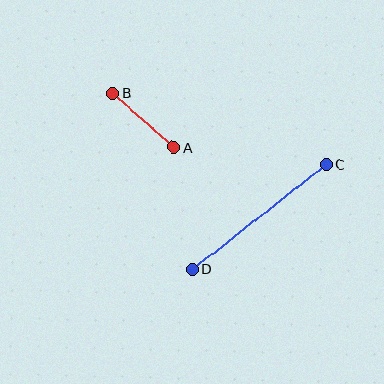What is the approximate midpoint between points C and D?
The midpoint is at approximately (259, 217) pixels.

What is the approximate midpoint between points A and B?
The midpoint is at approximately (143, 120) pixels.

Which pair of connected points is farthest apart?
Points C and D are farthest apart.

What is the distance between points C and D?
The distance is approximately 170 pixels.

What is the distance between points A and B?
The distance is approximately 81 pixels.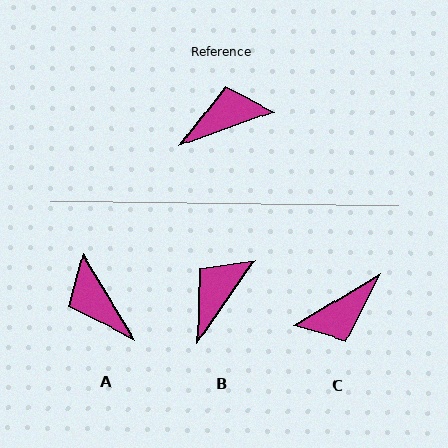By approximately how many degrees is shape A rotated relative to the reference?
Approximately 102 degrees counter-clockwise.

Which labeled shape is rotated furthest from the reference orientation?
C, about 169 degrees away.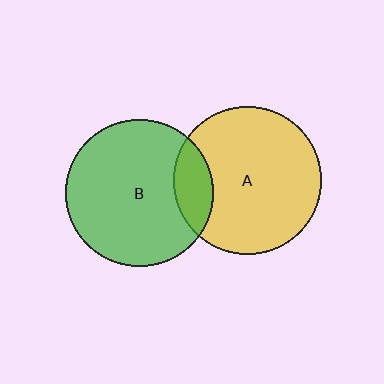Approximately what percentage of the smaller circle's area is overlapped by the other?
Approximately 15%.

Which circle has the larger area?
Circle A (yellow).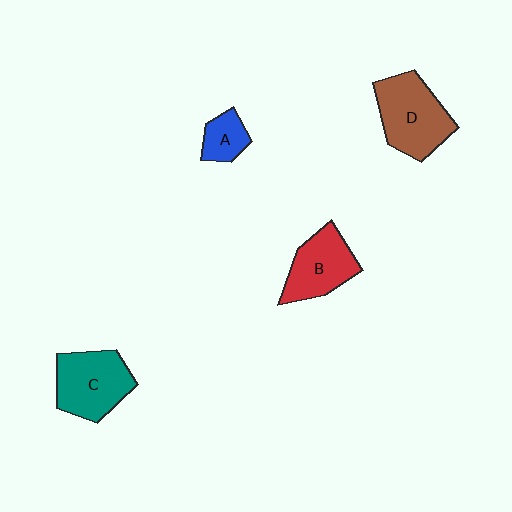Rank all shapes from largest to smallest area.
From largest to smallest: D (brown), C (teal), B (red), A (blue).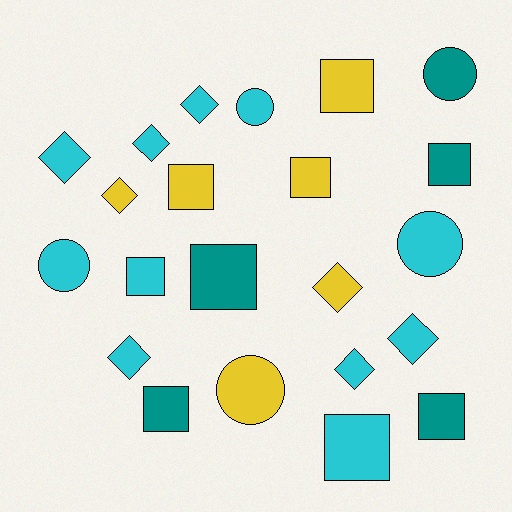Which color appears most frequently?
Cyan, with 11 objects.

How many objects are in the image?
There are 22 objects.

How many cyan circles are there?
There are 3 cyan circles.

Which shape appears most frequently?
Square, with 9 objects.